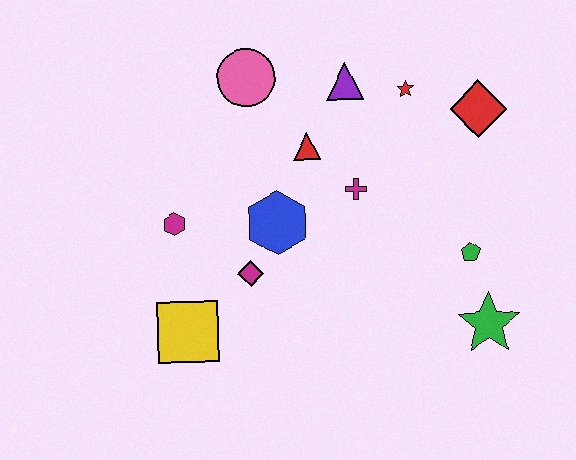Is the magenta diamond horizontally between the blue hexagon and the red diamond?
No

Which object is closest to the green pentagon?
The green star is closest to the green pentagon.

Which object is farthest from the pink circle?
The green star is farthest from the pink circle.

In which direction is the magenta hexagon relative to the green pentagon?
The magenta hexagon is to the left of the green pentagon.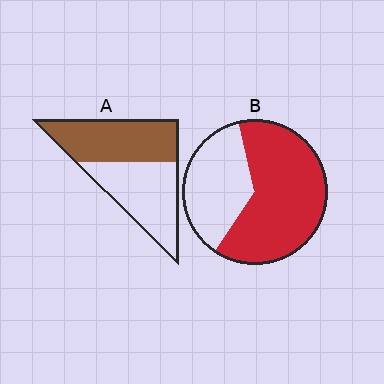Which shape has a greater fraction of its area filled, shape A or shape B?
Shape B.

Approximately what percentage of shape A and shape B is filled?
A is approximately 50% and B is approximately 65%.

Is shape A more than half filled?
Roughly half.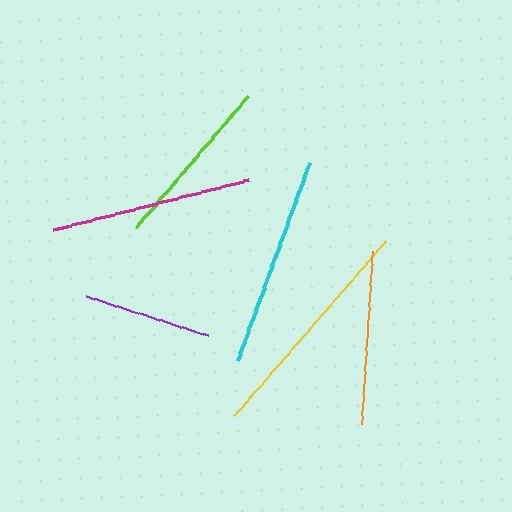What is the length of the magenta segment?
The magenta segment is approximately 202 pixels long.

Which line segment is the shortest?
The purple line is the shortest at approximately 128 pixels.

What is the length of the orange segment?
The orange segment is approximately 174 pixels long.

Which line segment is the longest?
The yellow line is the longest at approximately 232 pixels.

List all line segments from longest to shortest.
From longest to shortest: yellow, cyan, magenta, orange, lime, purple.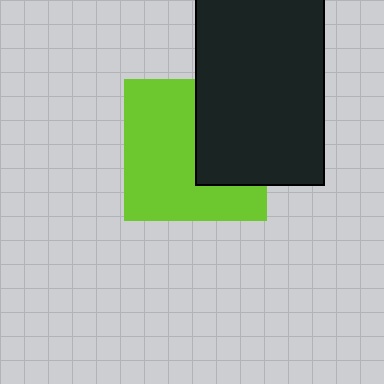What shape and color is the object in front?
The object in front is a black rectangle.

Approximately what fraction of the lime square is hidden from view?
Roughly 37% of the lime square is hidden behind the black rectangle.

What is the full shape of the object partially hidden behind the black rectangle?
The partially hidden object is a lime square.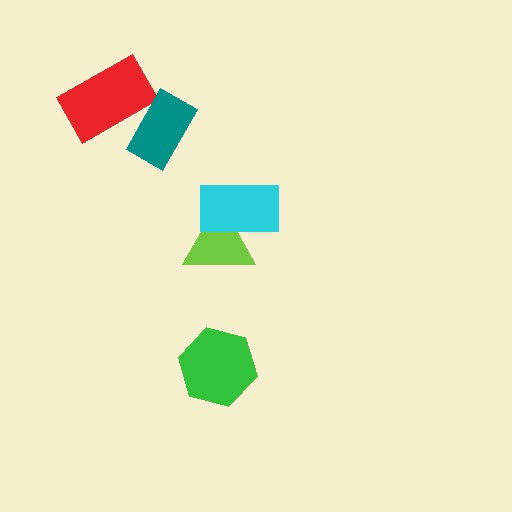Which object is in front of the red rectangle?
The teal rectangle is in front of the red rectangle.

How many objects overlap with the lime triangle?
1 object overlaps with the lime triangle.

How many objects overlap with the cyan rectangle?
1 object overlaps with the cyan rectangle.